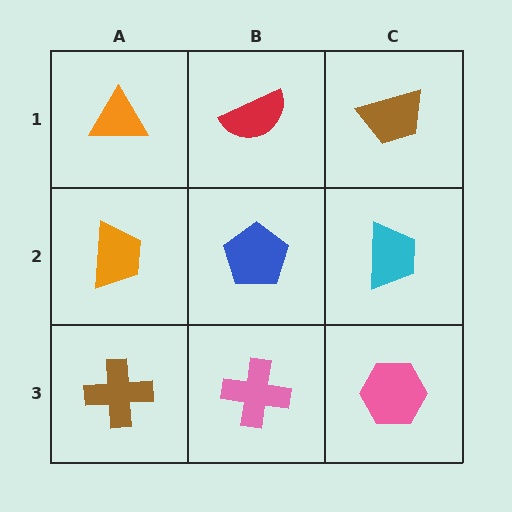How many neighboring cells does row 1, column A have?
2.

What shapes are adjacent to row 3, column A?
An orange trapezoid (row 2, column A), a pink cross (row 3, column B).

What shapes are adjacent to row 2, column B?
A red semicircle (row 1, column B), a pink cross (row 3, column B), an orange trapezoid (row 2, column A), a cyan trapezoid (row 2, column C).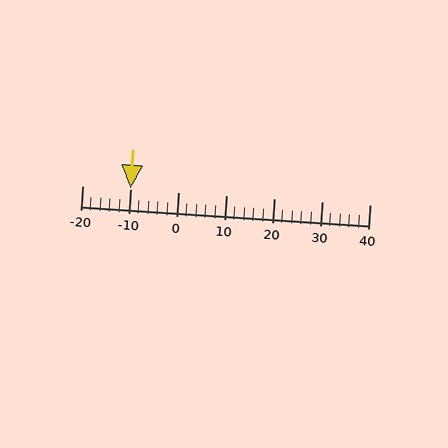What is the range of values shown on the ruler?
The ruler shows values from -20 to 40.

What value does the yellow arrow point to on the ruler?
The yellow arrow points to approximately -10.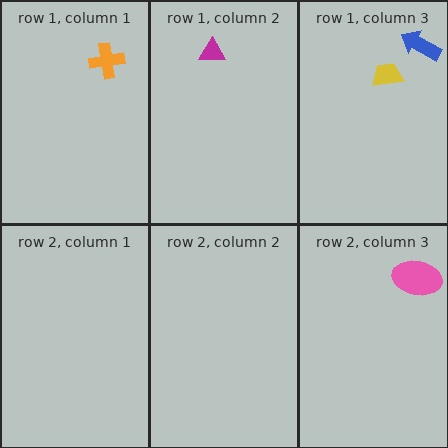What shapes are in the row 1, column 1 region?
The orange cross.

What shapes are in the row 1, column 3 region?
The blue arrow, the yellow trapezoid.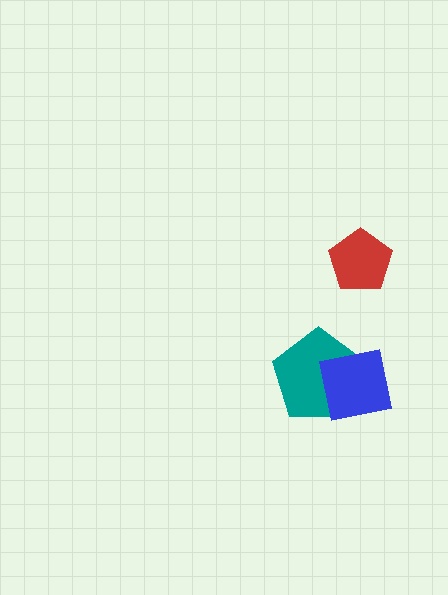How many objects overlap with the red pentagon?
0 objects overlap with the red pentagon.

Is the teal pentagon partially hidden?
Yes, it is partially covered by another shape.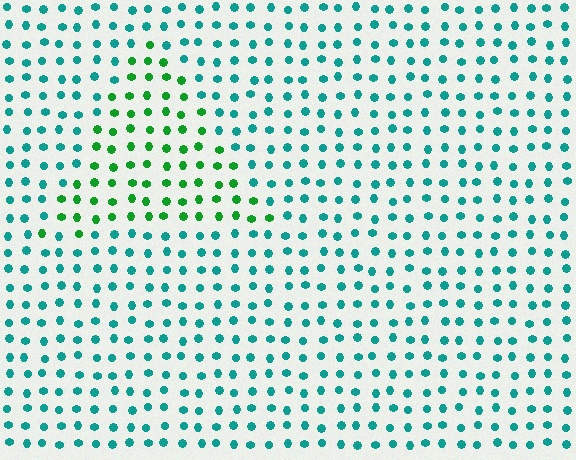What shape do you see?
I see a triangle.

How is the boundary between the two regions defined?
The boundary is defined purely by a slight shift in hue (about 46 degrees). Spacing, size, and orientation are identical on both sides.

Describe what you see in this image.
The image is filled with small teal elements in a uniform arrangement. A triangle-shaped region is visible where the elements are tinted to a slightly different hue, forming a subtle color boundary.